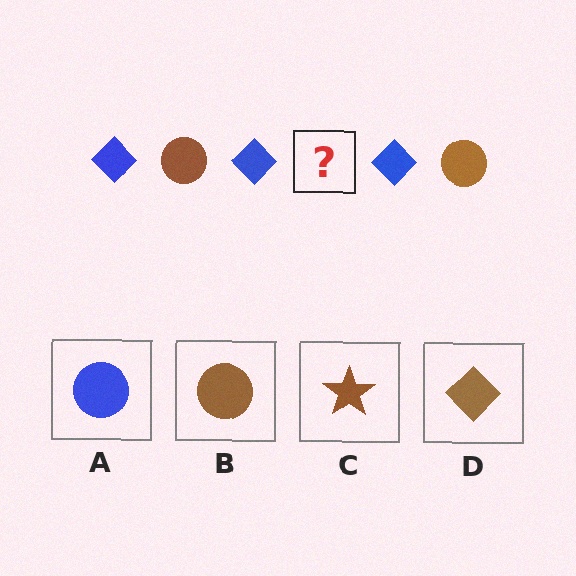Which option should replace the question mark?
Option B.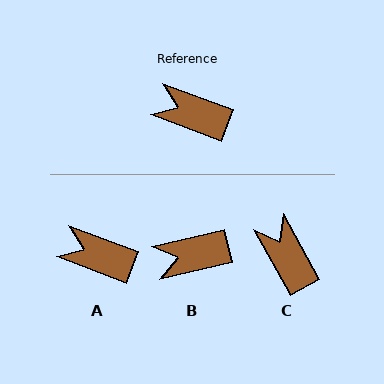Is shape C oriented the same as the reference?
No, it is off by about 40 degrees.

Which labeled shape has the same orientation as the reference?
A.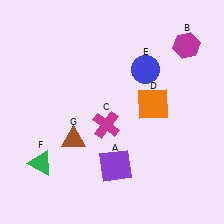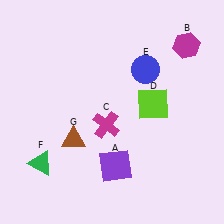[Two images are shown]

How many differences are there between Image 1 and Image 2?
There is 1 difference between the two images.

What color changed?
The square (D) changed from orange in Image 1 to lime in Image 2.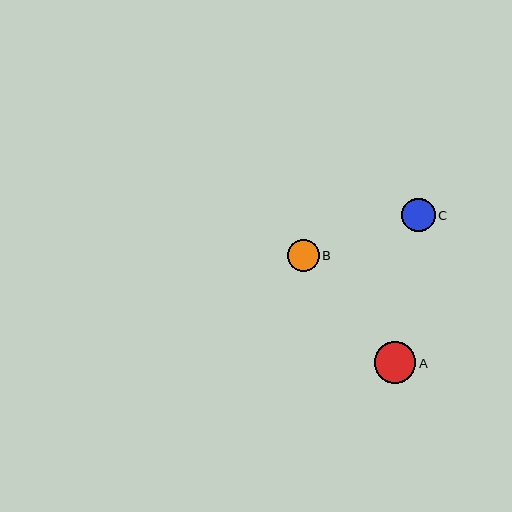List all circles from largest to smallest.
From largest to smallest: A, C, B.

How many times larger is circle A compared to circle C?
Circle A is approximately 1.2 times the size of circle C.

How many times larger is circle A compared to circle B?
Circle A is approximately 1.3 times the size of circle B.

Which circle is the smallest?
Circle B is the smallest with a size of approximately 32 pixels.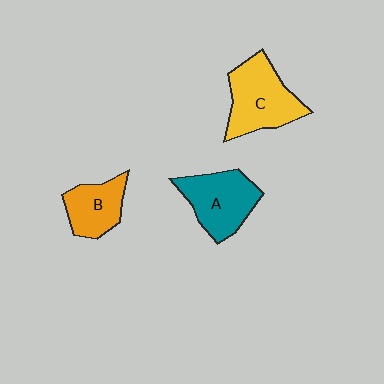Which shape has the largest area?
Shape C (yellow).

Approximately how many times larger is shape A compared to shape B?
Approximately 1.4 times.